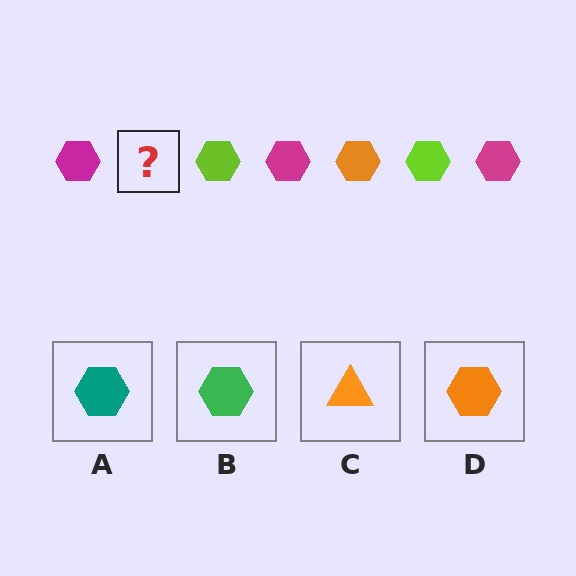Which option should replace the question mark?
Option D.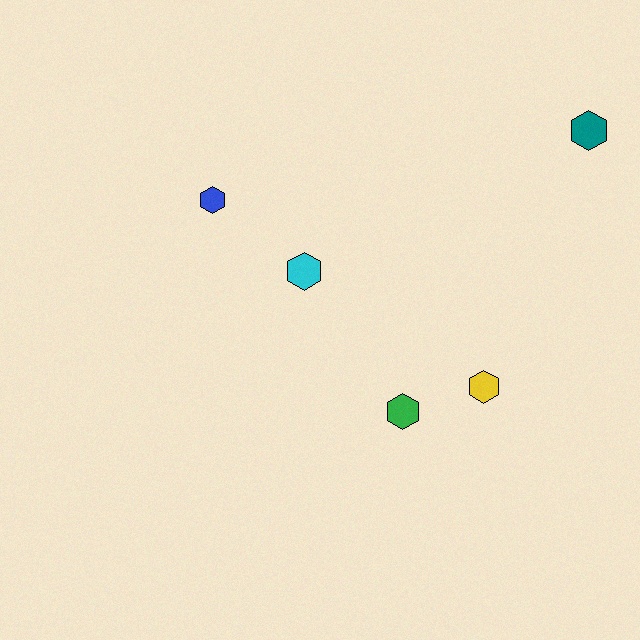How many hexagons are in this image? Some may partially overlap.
There are 5 hexagons.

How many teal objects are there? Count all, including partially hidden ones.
There is 1 teal object.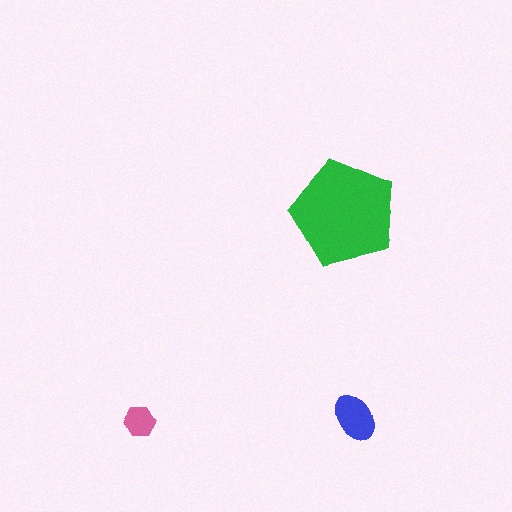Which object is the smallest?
The pink hexagon.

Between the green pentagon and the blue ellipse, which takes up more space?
The green pentagon.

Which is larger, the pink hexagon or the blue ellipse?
The blue ellipse.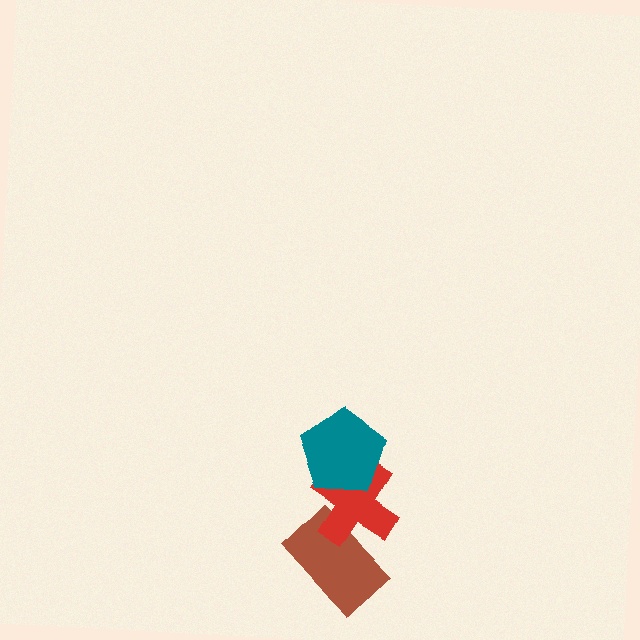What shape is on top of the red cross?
The teal pentagon is on top of the red cross.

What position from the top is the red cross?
The red cross is 2nd from the top.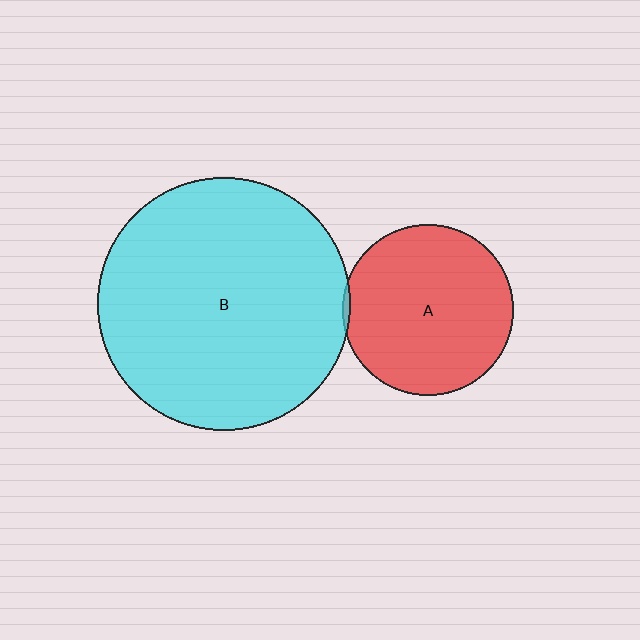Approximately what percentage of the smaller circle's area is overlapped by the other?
Approximately 5%.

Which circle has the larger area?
Circle B (cyan).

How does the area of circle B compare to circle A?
Approximately 2.2 times.